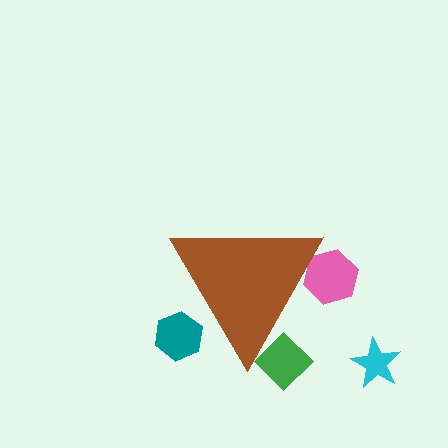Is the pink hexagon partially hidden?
Yes, the pink hexagon is partially hidden behind the brown triangle.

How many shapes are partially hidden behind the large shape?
3 shapes are partially hidden.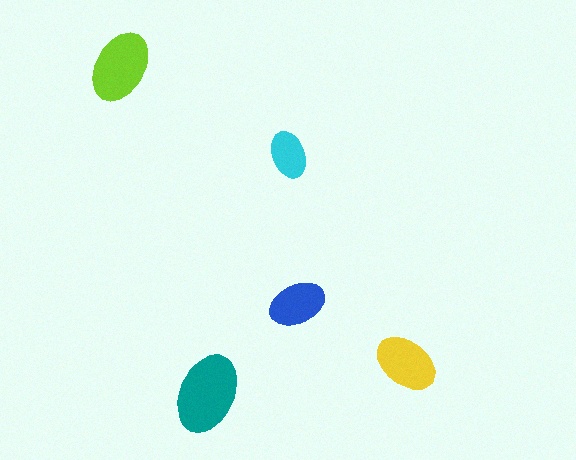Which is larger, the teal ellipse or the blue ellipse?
The teal one.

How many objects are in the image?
There are 5 objects in the image.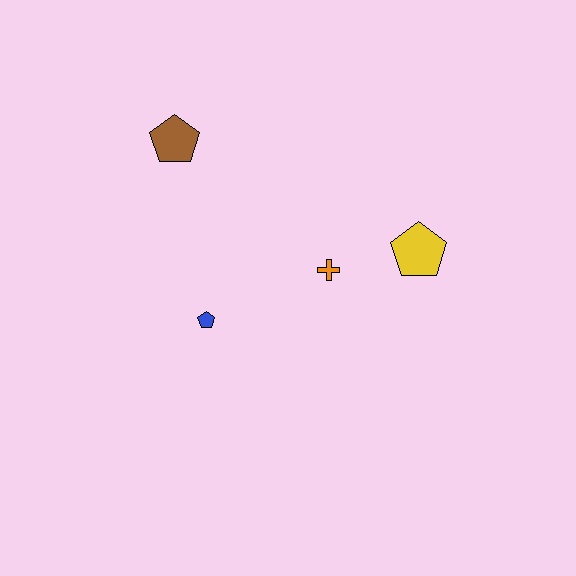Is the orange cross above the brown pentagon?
No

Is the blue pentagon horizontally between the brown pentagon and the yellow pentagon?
Yes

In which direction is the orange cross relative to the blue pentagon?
The orange cross is to the right of the blue pentagon.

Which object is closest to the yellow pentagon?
The orange cross is closest to the yellow pentagon.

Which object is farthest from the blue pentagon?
The yellow pentagon is farthest from the blue pentagon.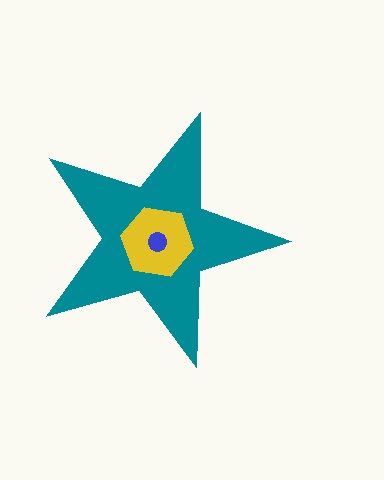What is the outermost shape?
The teal star.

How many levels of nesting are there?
3.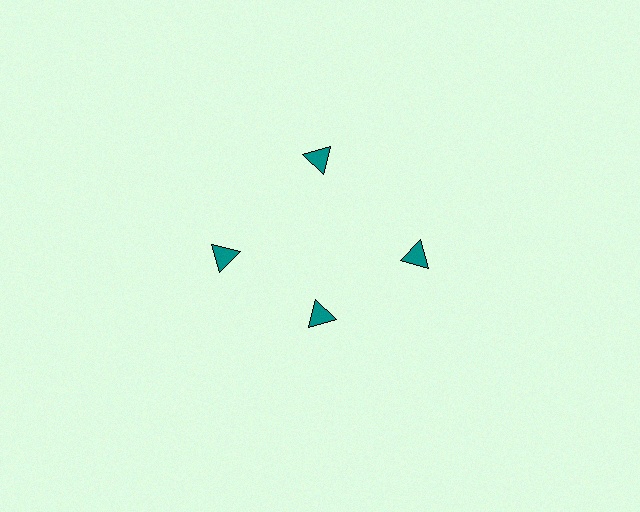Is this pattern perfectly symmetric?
No. The 4 teal triangles are arranged in a ring, but one element near the 6 o'clock position is pulled inward toward the center, breaking the 4-fold rotational symmetry.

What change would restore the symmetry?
The symmetry would be restored by moving it outward, back onto the ring so that all 4 triangles sit at equal angles and equal distance from the center.